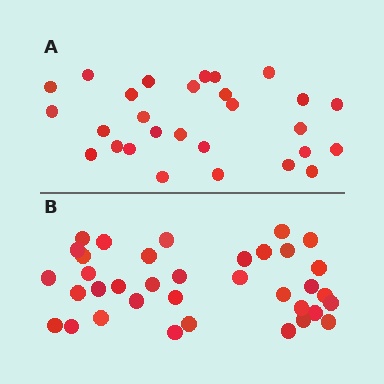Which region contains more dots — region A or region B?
Region B (the bottom region) has more dots.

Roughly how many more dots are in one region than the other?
Region B has roughly 8 or so more dots than region A.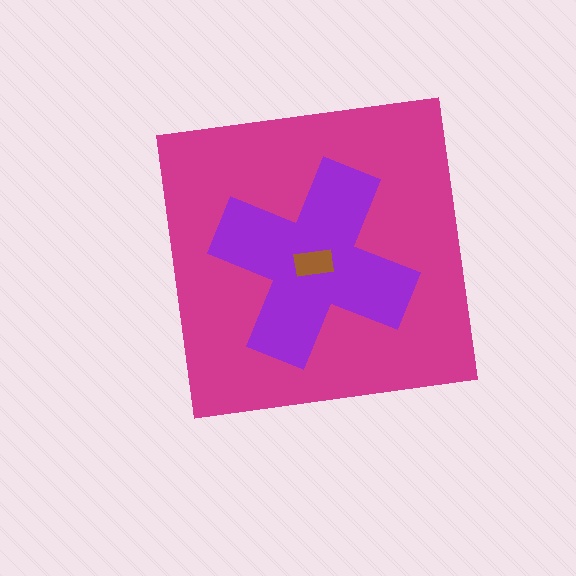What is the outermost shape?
The magenta square.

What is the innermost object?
The brown rectangle.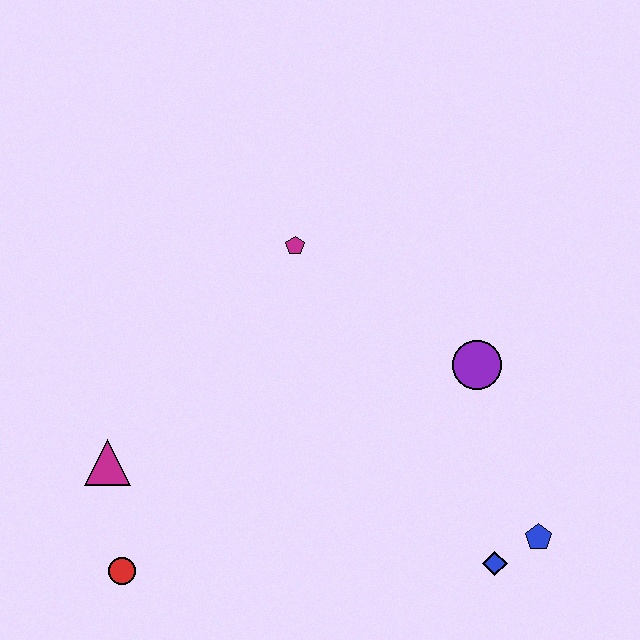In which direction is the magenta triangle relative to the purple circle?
The magenta triangle is to the left of the purple circle.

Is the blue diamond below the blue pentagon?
Yes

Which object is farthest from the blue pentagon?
The magenta triangle is farthest from the blue pentagon.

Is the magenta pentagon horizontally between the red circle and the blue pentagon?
Yes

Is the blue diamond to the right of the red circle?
Yes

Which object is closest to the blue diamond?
The blue pentagon is closest to the blue diamond.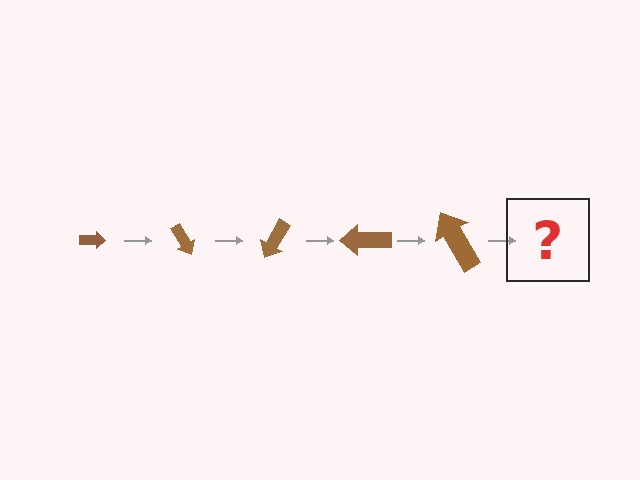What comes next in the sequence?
The next element should be an arrow, larger than the previous one and rotated 300 degrees from the start.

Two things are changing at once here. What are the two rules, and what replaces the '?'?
The two rules are that the arrow grows larger each step and it rotates 60 degrees each step. The '?' should be an arrow, larger than the previous one and rotated 300 degrees from the start.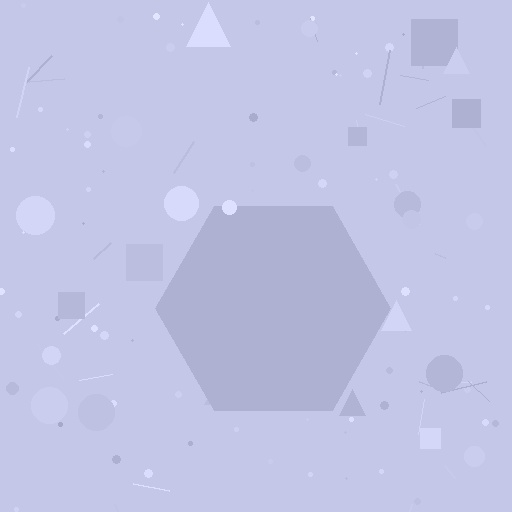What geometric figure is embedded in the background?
A hexagon is embedded in the background.